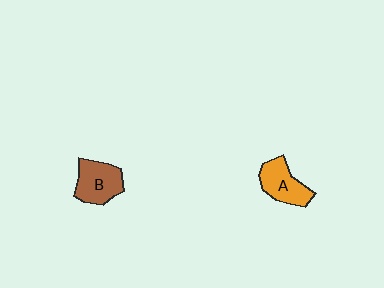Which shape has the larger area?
Shape B (brown).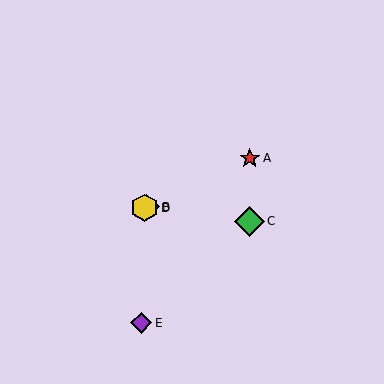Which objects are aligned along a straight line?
Objects A, B, D are aligned along a straight line.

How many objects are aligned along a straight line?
3 objects (A, B, D) are aligned along a straight line.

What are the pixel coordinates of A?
Object A is at (250, 158).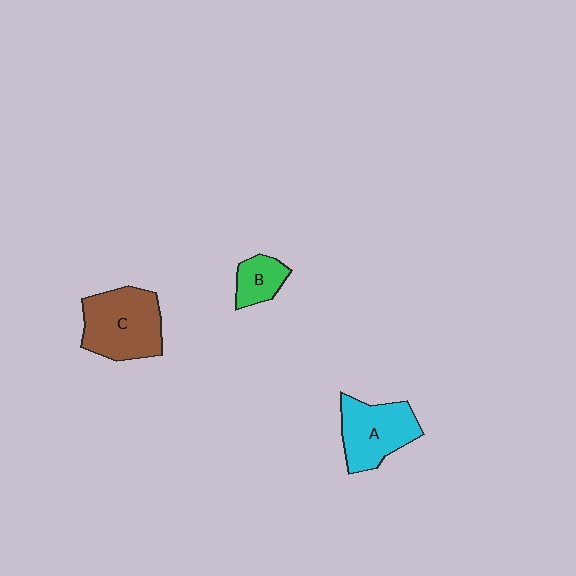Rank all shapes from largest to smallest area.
From largest to smallest: C (brown), A (cyan), B (green).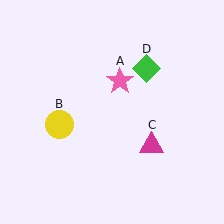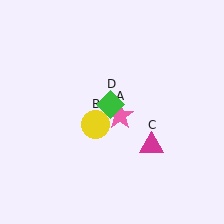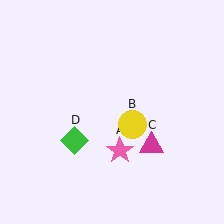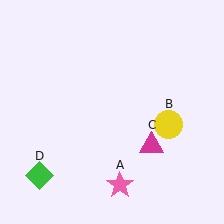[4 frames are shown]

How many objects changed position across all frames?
3 objects changed position: pink star (object A), yellow circle (object B), green diamond (object D).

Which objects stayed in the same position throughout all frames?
Magenta triangle (object C) remained stationary.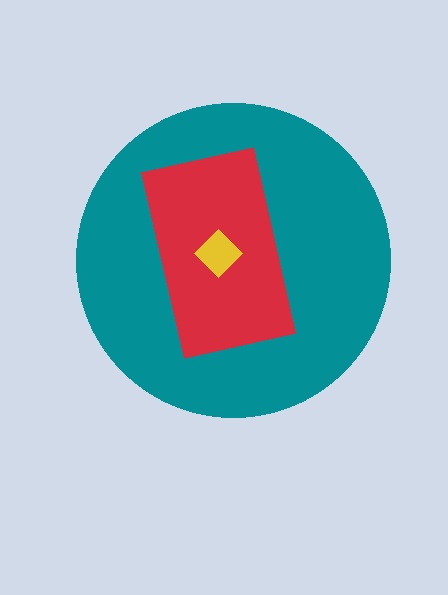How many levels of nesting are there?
3.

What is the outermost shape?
The teal circle.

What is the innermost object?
The yellow diamond.